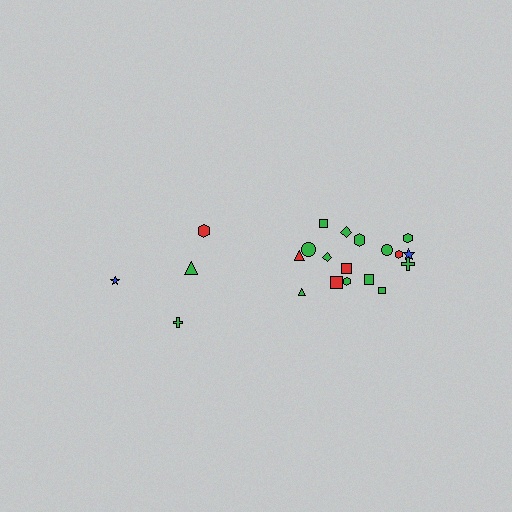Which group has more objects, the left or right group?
The right group.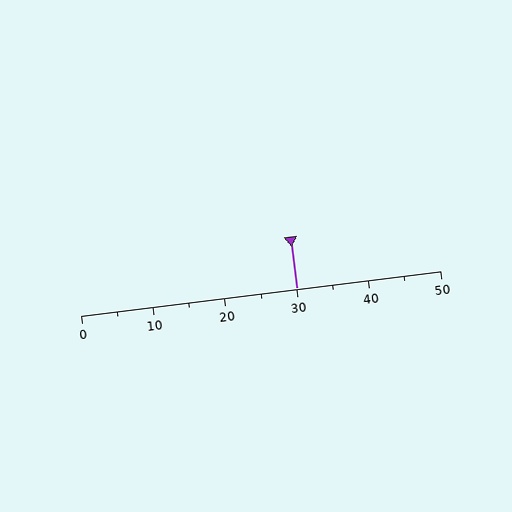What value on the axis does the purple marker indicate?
The marker indicates approximately 30.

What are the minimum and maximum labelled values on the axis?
The axis runs from 0 to 50.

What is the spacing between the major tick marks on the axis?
The major ticks are spaced 10 apart.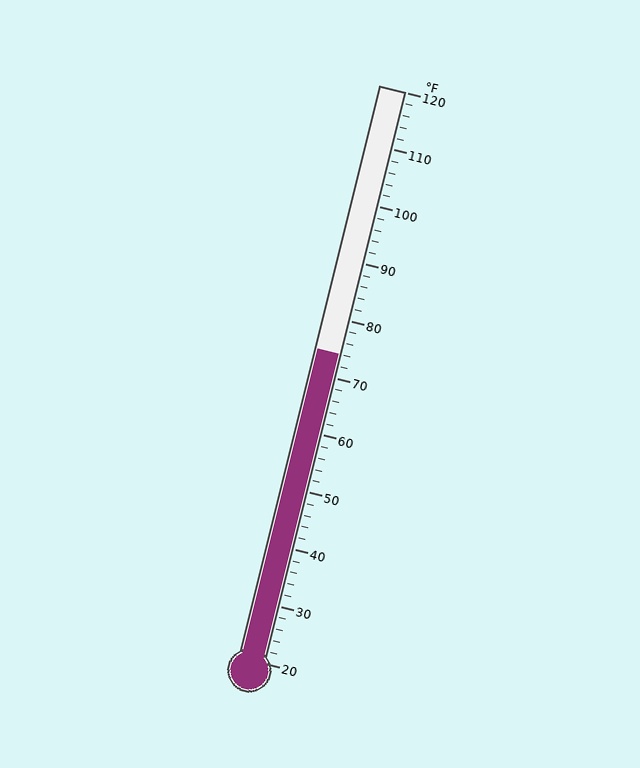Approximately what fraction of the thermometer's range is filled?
The thermometer is filled to approximately 55% of its range.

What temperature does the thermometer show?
The thermometer shows approximately 74°F.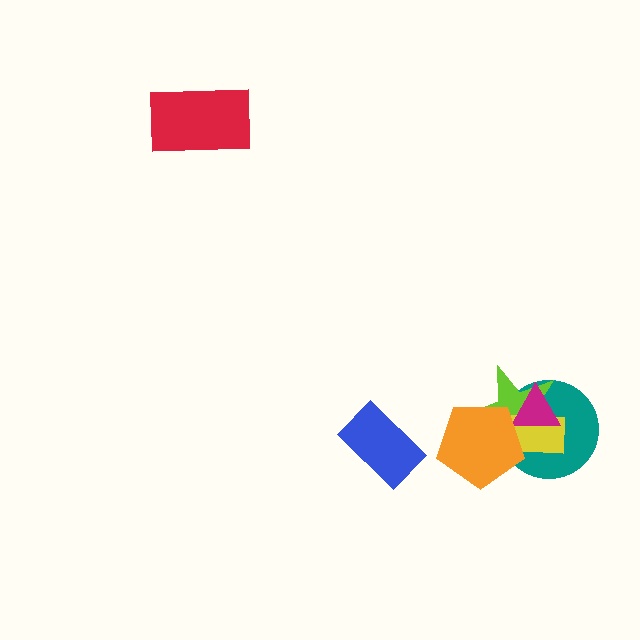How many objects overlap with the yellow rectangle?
4 objects overlap with the yellow rectangle.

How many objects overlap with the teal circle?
4 objects overlap with the teal circle.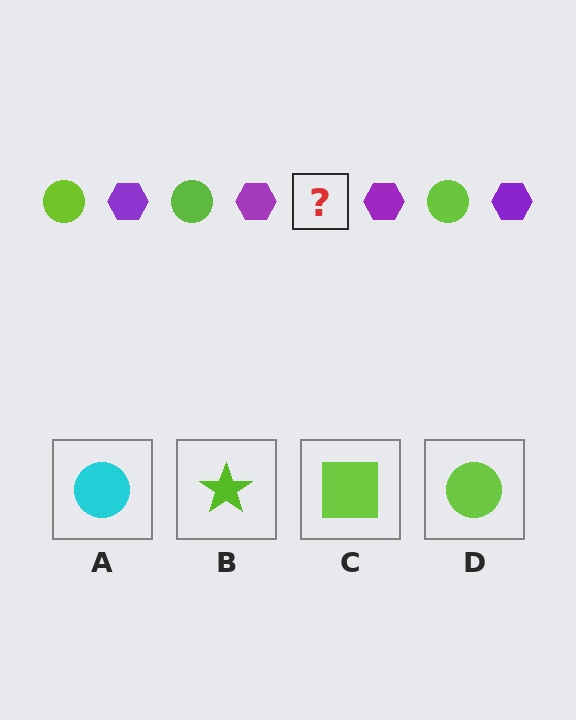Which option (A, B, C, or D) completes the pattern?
D.